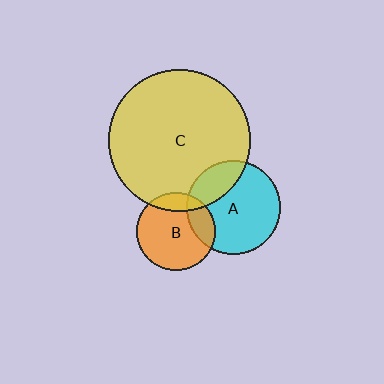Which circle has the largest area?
Circle C (yellow).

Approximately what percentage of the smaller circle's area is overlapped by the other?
Approximately 20%.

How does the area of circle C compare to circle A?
Approximately 2.3 times.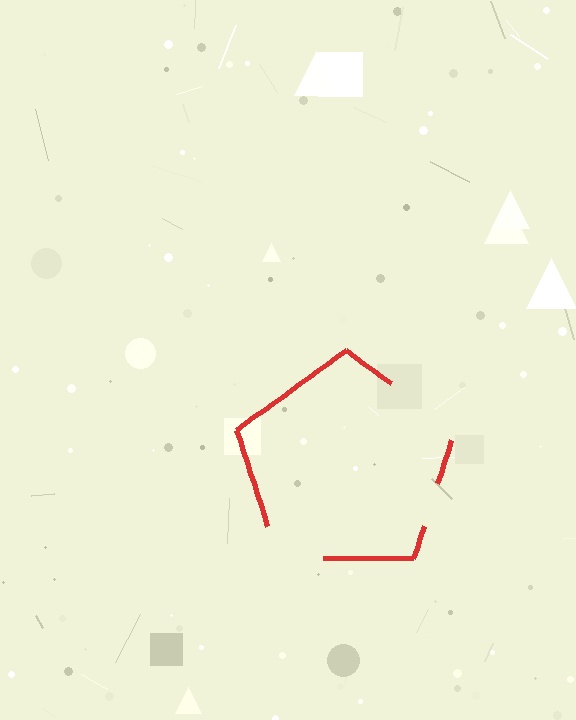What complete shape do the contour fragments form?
The contour fragments form a pentagon.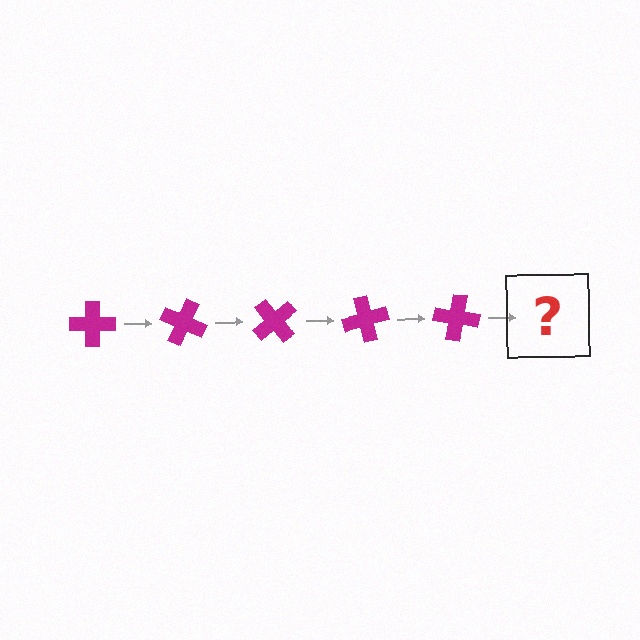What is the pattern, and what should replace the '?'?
The pattern is that the cross rotates 25 degrees each step. The '?' should be a magenta cross rotated 125 degrees.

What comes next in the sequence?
The next element should be a magenta cross rotated 125 degrees.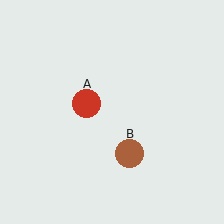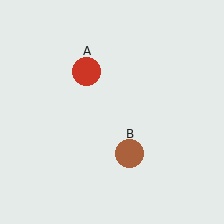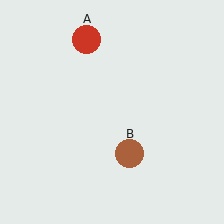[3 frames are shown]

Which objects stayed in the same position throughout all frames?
Brown circle (object B) remained stationary.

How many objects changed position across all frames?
1 object changed position: red circle (object A).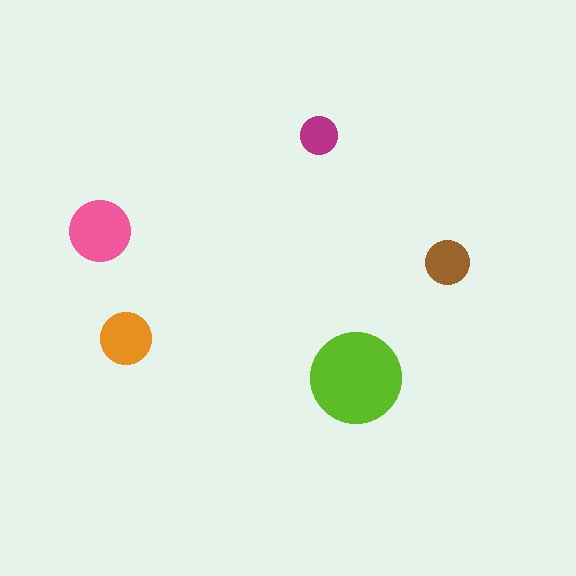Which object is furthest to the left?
The pink circle is leftmost.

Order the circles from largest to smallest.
the lime one, the pink one, the orange one, the brown one, the magenta one.